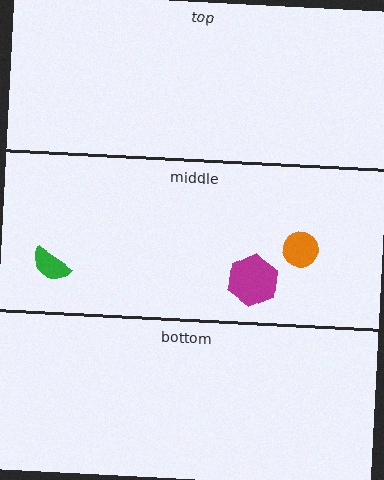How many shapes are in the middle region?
3.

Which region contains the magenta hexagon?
The middle region.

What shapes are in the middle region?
The magenta hexagon, the green semicircle, the orange circle.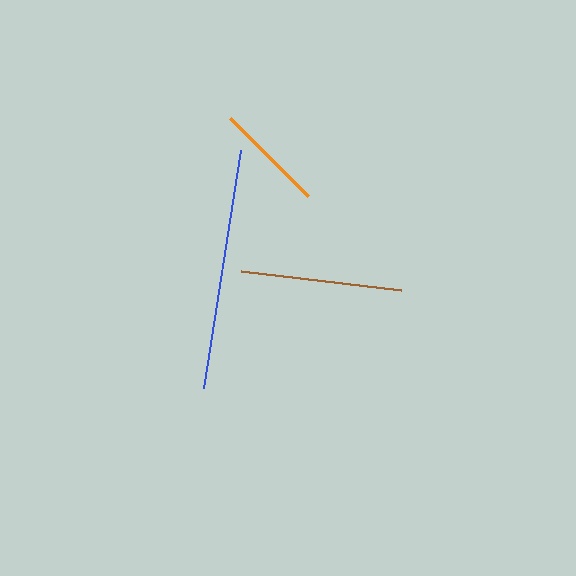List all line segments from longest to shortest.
From longest to shortest: blue, brown, orange.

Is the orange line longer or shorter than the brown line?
The brown line is longer than the orange line.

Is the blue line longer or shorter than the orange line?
The blue line is longer than the orange line.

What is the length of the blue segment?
The blue segment is approximately 241 pixels long.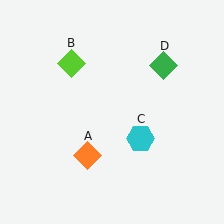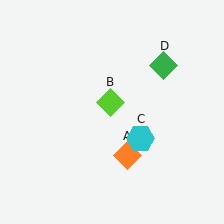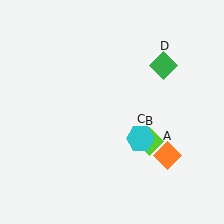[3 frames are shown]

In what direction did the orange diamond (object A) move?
The orange diamond (object A) moved right.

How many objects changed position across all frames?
2 objects changed position: orange diamond (object A), lime diamond (object B).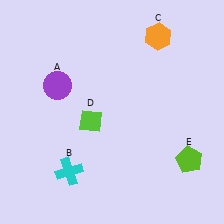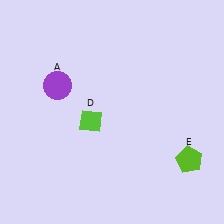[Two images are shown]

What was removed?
The orange hexagon (C), the cyan cross (B) were removed in Image 2.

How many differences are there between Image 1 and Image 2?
There are 2 differences between the two images.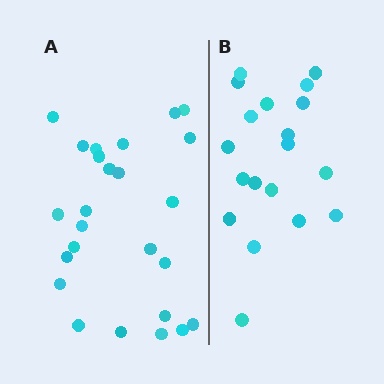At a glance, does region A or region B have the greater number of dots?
Region A (the left region) has more dots.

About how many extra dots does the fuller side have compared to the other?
Region A has about 6 more dots than region B.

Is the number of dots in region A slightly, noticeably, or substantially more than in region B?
Region A has noticeably more, but not dramatically so. The ratio is roughly 1.3 to 1.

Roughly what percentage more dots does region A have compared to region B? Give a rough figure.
About 30% more.